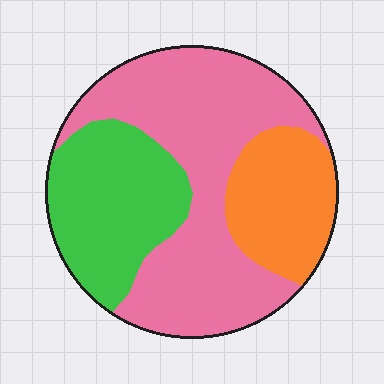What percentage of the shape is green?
Green covers 28% of the shape.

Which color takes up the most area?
Pink, at roughly 50%.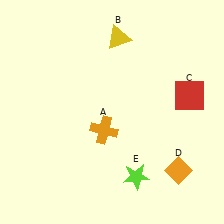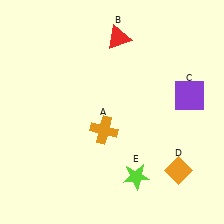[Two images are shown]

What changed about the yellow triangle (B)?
In Image 1, B is yellow. In Image 2, it changed to red.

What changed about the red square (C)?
In Image 1, C is red. In Image 2, it changed to purple.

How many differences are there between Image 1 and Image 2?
There are 2 differences between the two images.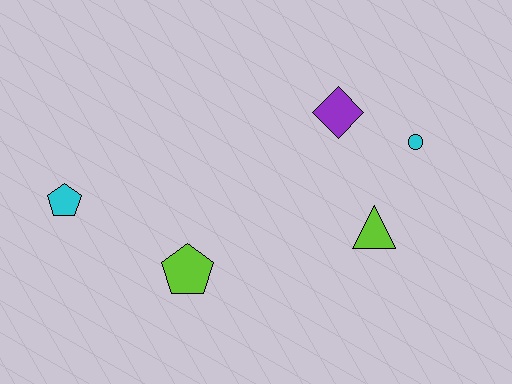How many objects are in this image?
There are 5 objects.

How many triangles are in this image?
There is 1 triangle.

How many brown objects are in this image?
There are no brown objects.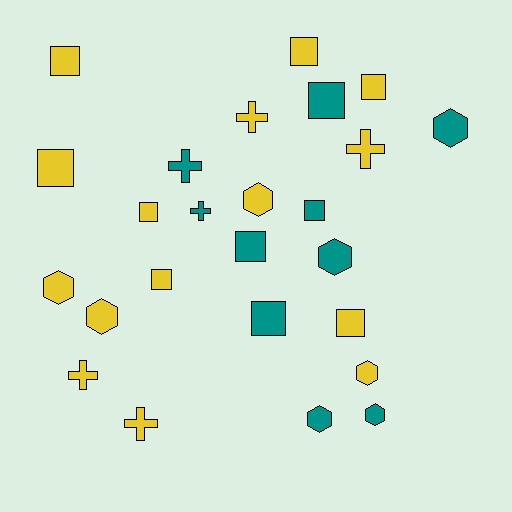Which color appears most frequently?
Yellow, with 15 objects.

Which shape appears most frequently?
Square, with 11 objects.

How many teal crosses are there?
There are 2 teal crosses.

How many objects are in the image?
There are 25 objects.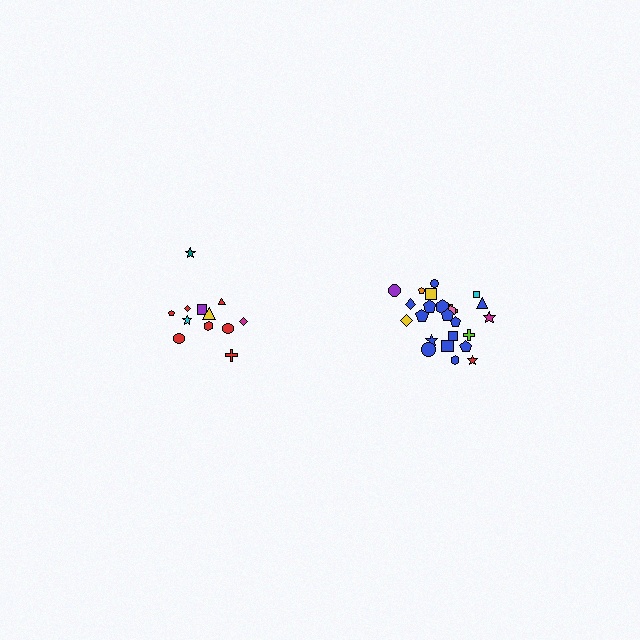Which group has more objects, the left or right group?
The right group.